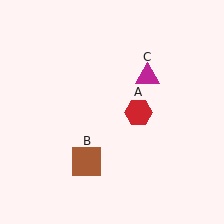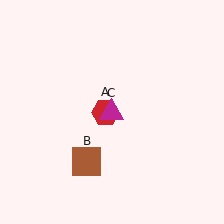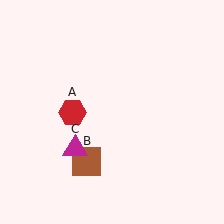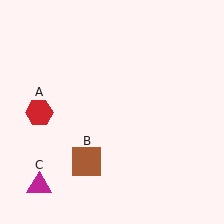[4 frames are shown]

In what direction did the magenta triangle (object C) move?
The magenta triangle (object C) moved down and to the left.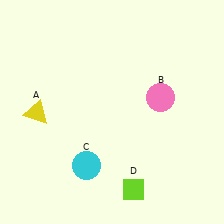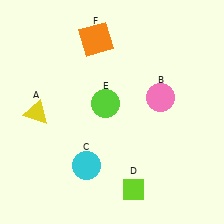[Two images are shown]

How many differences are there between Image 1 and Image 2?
There are 2 differences between the two images.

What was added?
A lime circle (E), an orange square (F) were added in Image 2.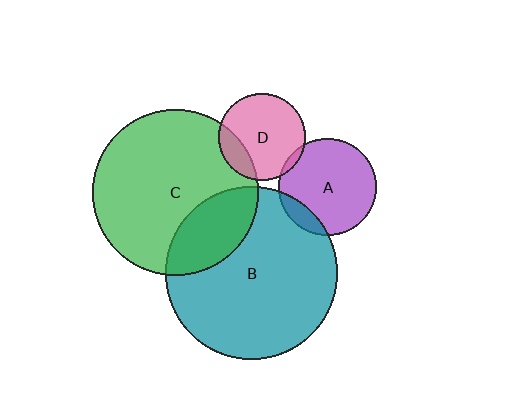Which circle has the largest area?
Circle B (teal).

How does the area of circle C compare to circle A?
Approximately 2.9 times.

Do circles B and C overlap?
Yes.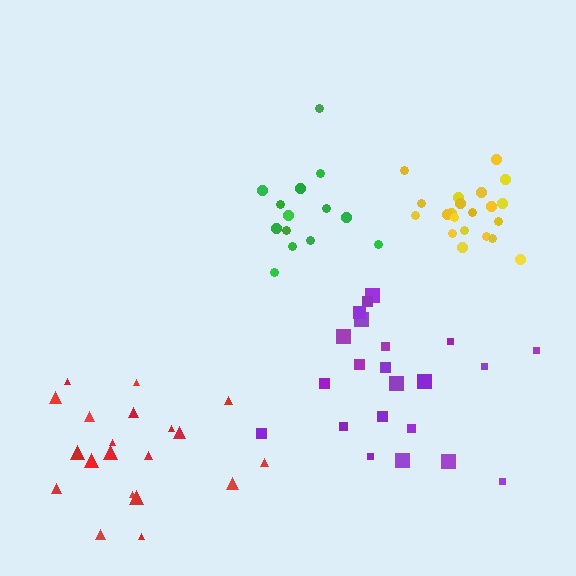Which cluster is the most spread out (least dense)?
Green.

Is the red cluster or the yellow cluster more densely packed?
Yellow.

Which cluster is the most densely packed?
Yellow.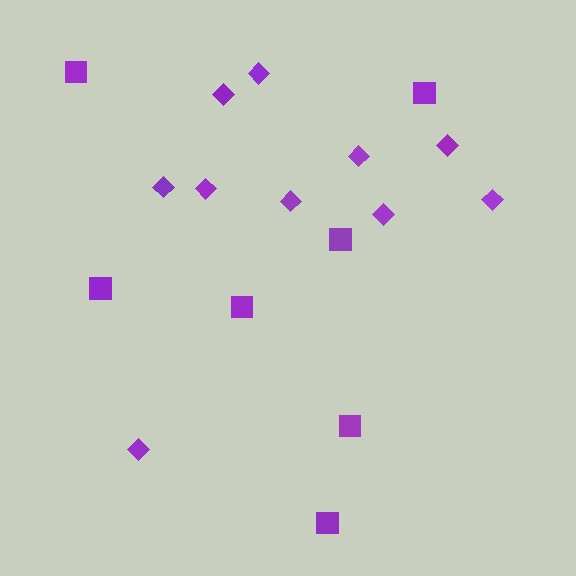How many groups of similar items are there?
There are 2 groups: one group of diamonds (10) and one group of squares (7).